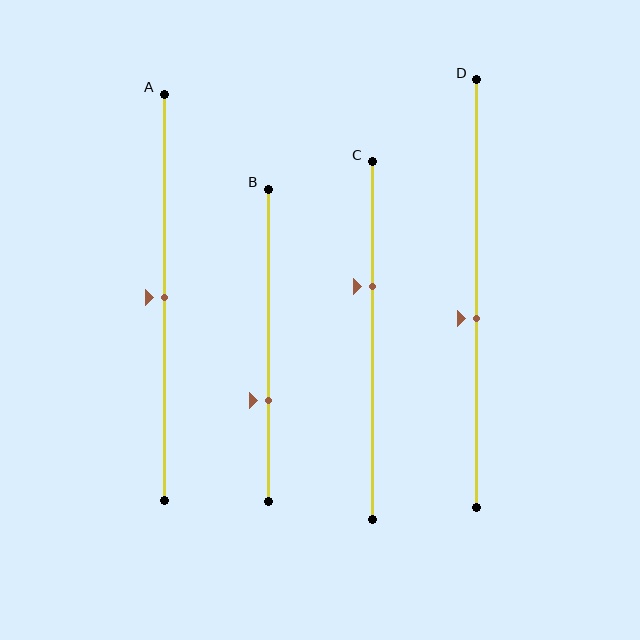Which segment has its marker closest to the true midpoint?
Segment A has its marker closest to the true midpoint.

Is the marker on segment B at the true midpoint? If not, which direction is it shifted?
No, the marker on segment B is shifted downward by about 18% of the segment length.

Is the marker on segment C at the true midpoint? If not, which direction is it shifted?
No, the marker on segment C is shifted upward by about 15% of the segment length.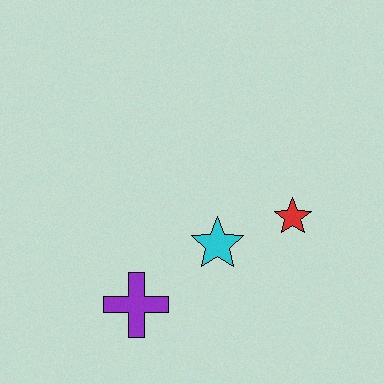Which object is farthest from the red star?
The purple cross is farthest from the red star.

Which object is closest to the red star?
The cyan star is closest to the red star.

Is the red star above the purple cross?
Yes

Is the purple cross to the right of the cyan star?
No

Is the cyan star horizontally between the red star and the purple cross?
Yes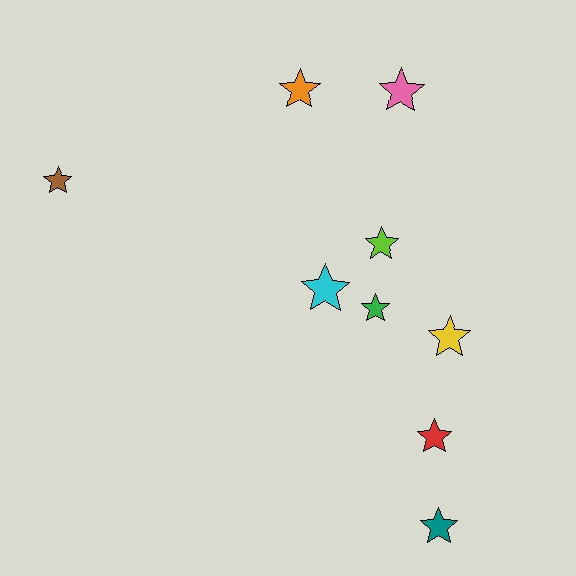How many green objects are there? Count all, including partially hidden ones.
There is 1 green object.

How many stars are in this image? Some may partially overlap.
There are 9 stars.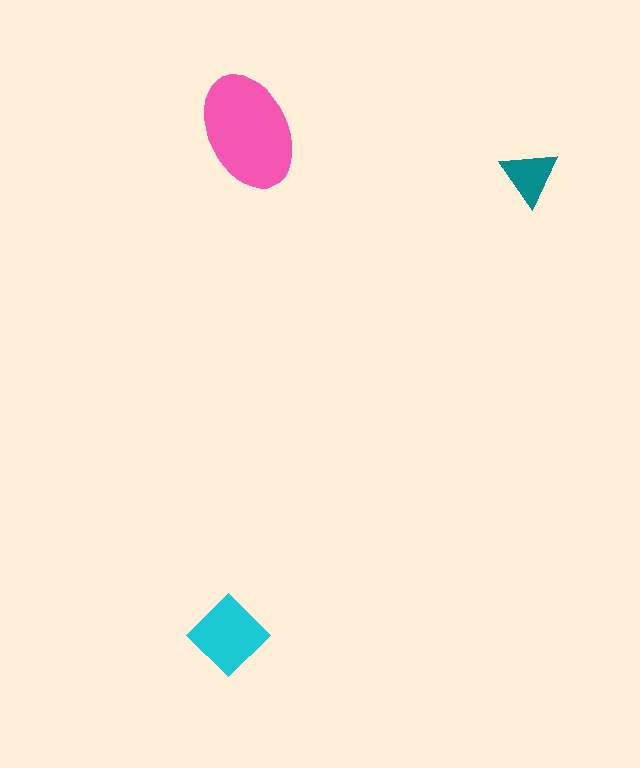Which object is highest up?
The pink ellipse is topmost.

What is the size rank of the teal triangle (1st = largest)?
3rd.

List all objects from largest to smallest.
The pink ellipse, the cyan diamond, the teal triangle.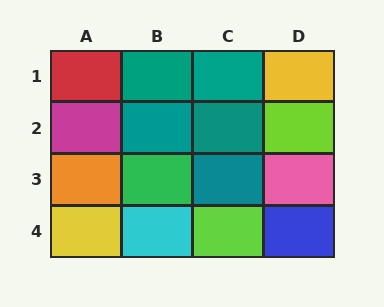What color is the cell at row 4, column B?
Cyan.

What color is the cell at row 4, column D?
Blue.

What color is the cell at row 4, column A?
Yellow.